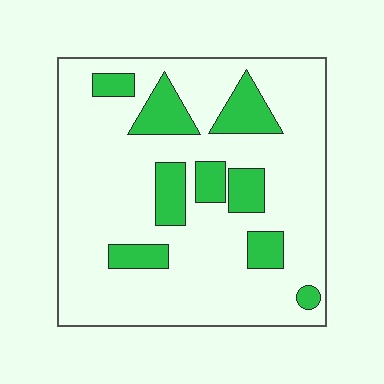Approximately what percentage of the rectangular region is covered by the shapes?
Approximately 20%.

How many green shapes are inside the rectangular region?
9.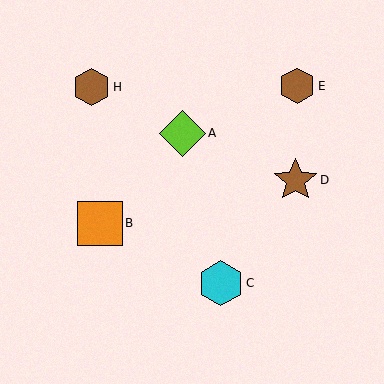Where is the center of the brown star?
The center of the brown star is at (295, 180).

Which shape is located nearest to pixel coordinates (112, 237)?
The orange square (labeled B) at (100, 223) is nearest to that location.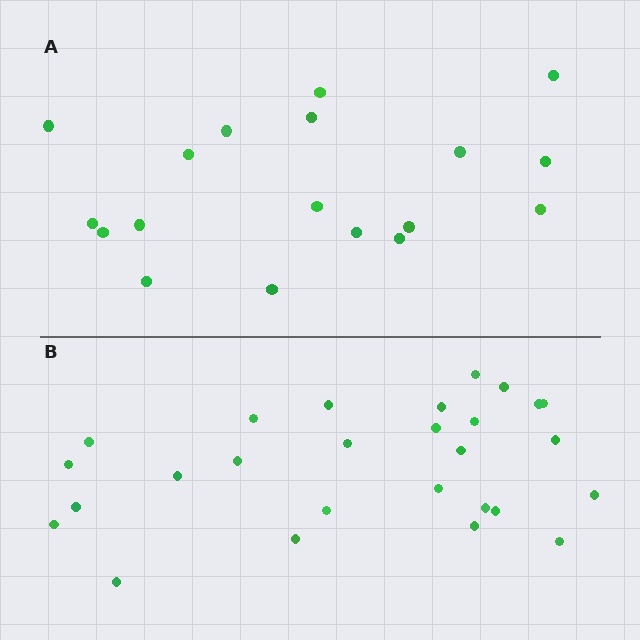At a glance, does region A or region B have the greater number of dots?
Region B (the bottom region) has more dots.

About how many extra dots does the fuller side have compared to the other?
Region B has roughly 8 or so more dots than region A.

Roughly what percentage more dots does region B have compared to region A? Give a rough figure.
About 50% more.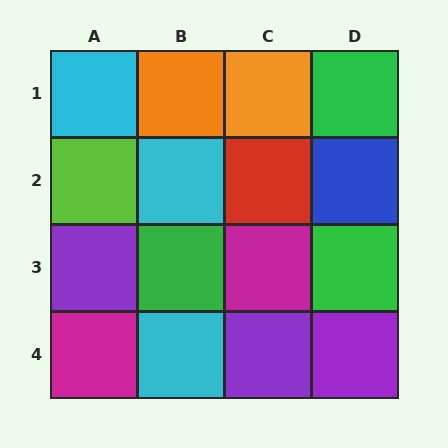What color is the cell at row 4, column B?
Cyan.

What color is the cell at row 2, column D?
Blue.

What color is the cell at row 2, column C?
Red.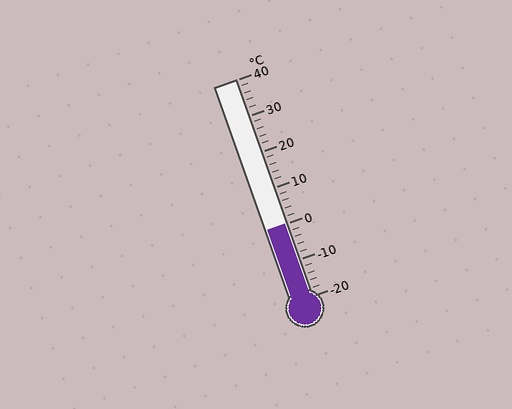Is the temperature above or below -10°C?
The temperature is above -10°C.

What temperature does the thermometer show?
The thermometer shows approximately 0°C.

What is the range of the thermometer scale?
The thermometer scale ranges from -20°C to 40°C.